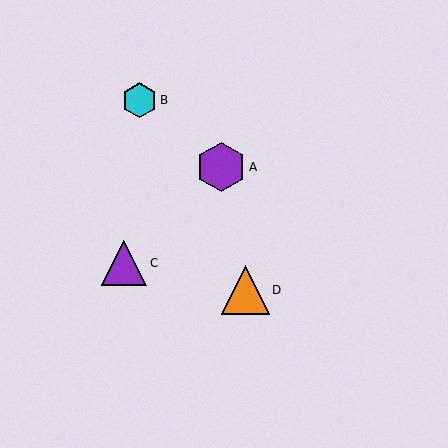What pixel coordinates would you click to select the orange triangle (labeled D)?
Click at (245, 290) to select the orange triangle D.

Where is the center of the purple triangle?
The center of the purple triangle is at (124, 263).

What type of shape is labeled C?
Shape C is a purple triangle.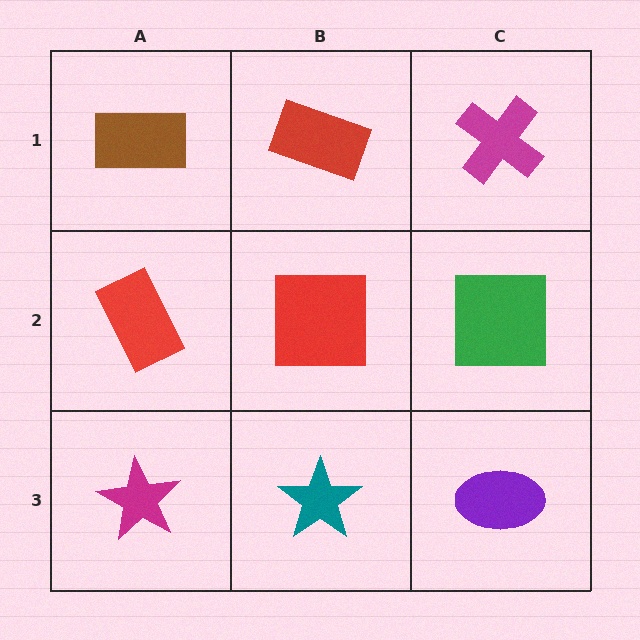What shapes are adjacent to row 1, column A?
A red rectangle (row 2, column A), a red rectangle (row 1, column B).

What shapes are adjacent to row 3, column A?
A red rectangle (row 2, column A), a teal star (row 3, column B).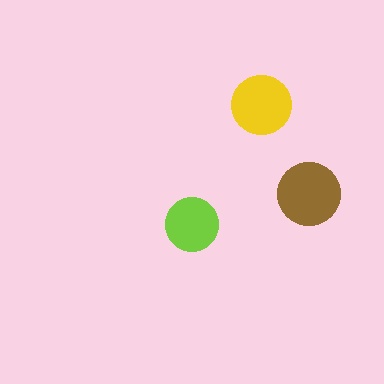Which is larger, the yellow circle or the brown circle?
The brown one.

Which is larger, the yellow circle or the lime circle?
The yellow one.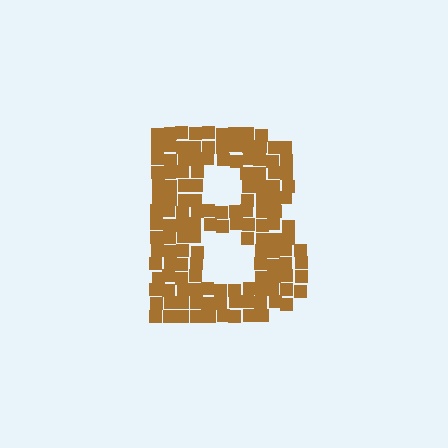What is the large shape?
The large shape is the letter B.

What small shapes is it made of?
It is made of small squares.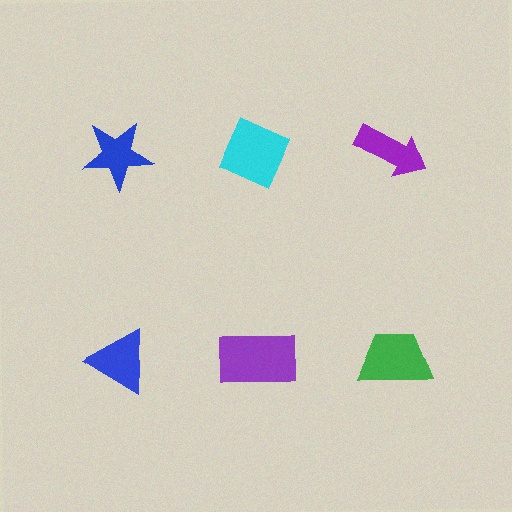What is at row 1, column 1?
A blue star.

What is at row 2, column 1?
A blue triangle.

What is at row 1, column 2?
A cyan diamond.